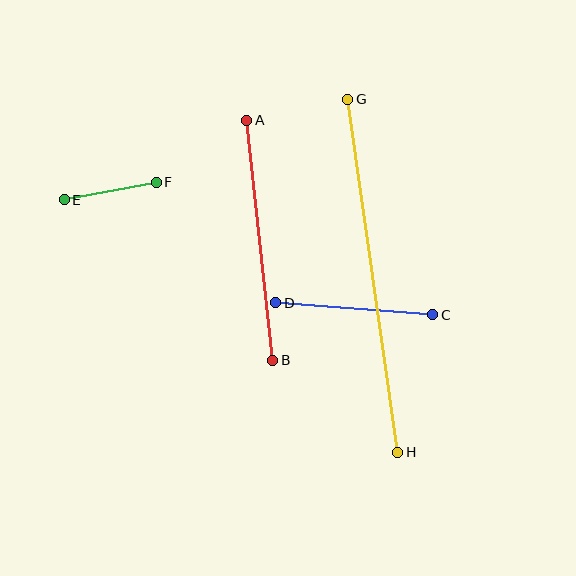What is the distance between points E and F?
The distance is approximately 94 pixels.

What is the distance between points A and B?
The distance is approximately 241 pixels.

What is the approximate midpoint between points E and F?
The midpoint is at approximately (110, 191) pixels.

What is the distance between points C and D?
The distance is approximately 157 pixels.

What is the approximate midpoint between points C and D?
The midpoint is at approximately (354, 309) pixels.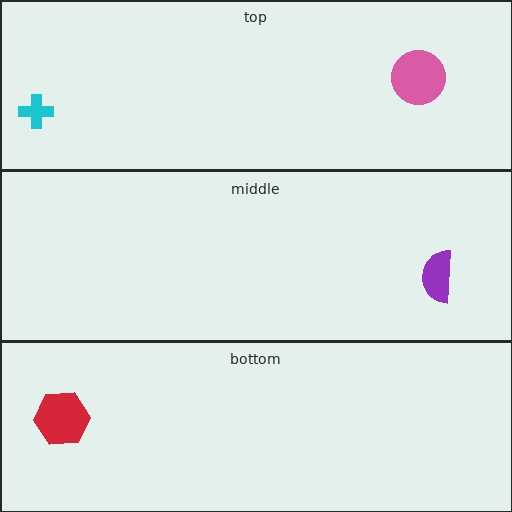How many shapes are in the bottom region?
1.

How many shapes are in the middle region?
1.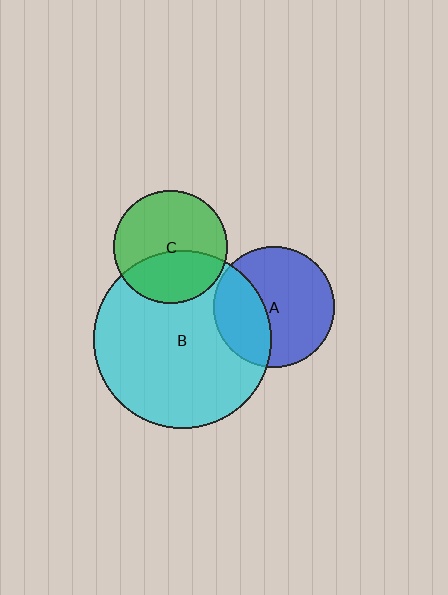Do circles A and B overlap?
Yes.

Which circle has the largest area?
Circle B (cyan).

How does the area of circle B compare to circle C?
Approximately 2.5 times.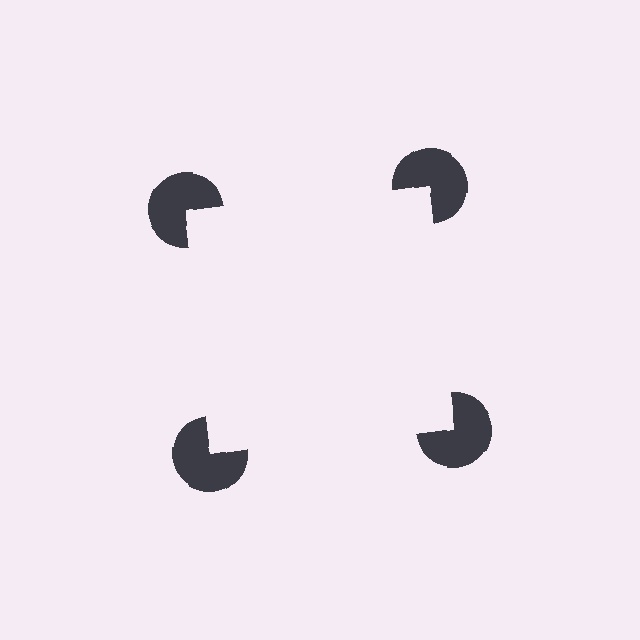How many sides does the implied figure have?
4 sides.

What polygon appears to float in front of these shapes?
An illusory square — its edges are inferred from the aligned wedge cuts in the pac-man discs, not physically drawn.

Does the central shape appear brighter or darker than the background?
It typically appears slightly brighter than the background, even though no actual brightness change is drawn.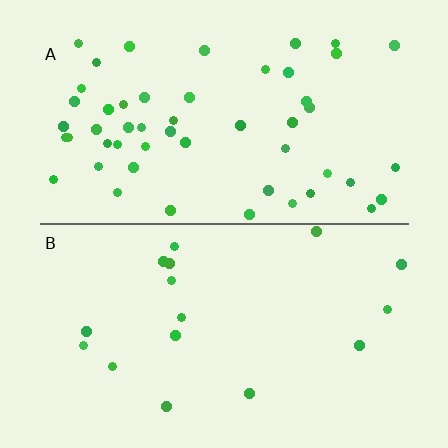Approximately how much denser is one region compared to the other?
Approximately 3.1× — region A over region B.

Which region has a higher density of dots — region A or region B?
A (the top).